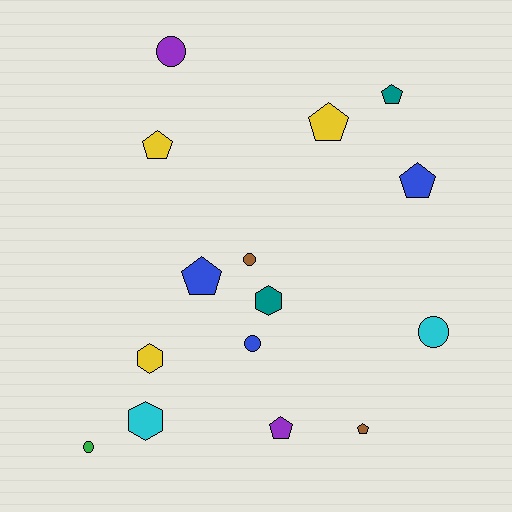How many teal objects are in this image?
There are 2 teal objects.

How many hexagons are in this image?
There are 3 hexagons.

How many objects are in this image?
There are 15 objects.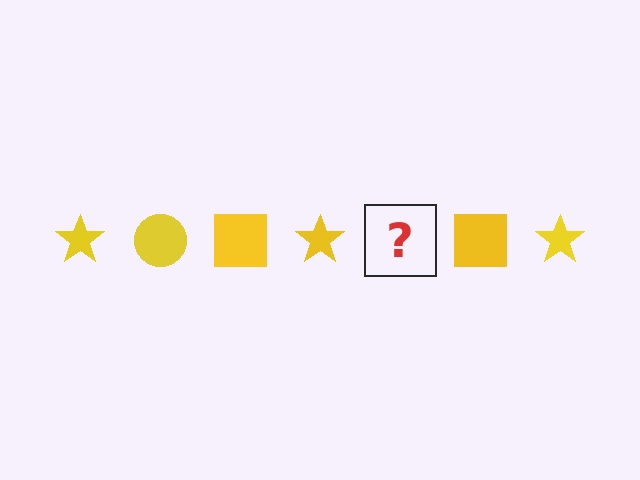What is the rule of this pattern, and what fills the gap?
The rule is that the pattern cycles through star, circle, square shapes in yellow. The gap should be filled with a yellow circle.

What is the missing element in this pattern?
The missing element is a yellow circle.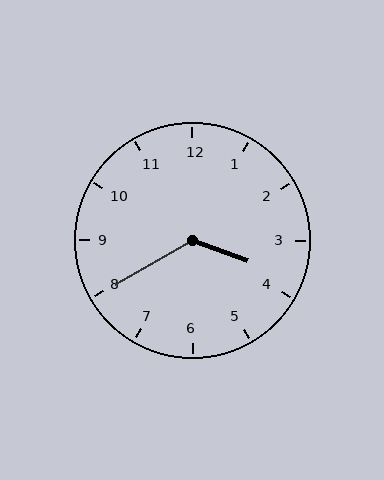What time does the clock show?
3:40.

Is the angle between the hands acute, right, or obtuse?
It is obtuse.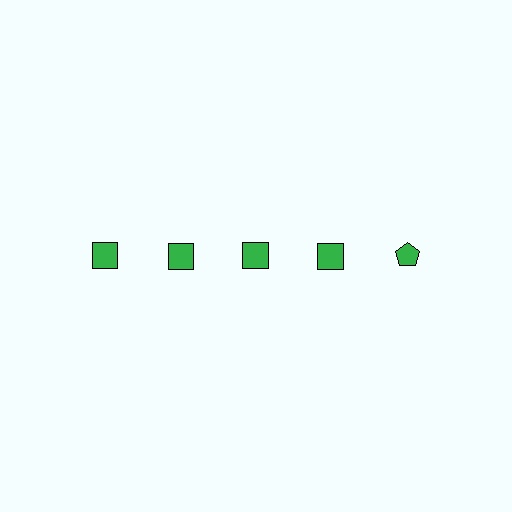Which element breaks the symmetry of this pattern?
The green pentagon in the top row, rightmost column breaks the symmetry. All other shapes are green squares.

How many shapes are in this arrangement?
There are 5 shapes arranged in a grid pattern.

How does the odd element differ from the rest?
It has a different shape: pentagon instead of square.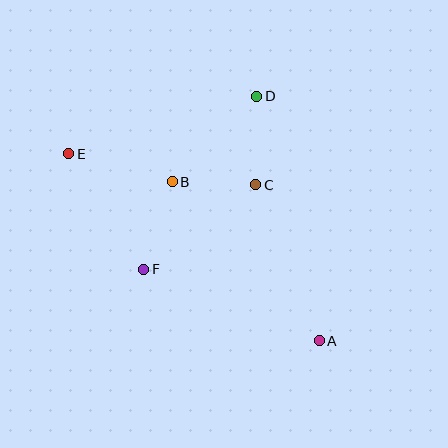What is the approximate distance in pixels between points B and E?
The distance between B and E is approximately 108 pixels.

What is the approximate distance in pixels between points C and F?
The distance between C and F is approximately 140 pixels.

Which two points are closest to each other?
Points B and C are closest to each other.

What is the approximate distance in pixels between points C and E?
The distance between C and E is approximately 190 pixels.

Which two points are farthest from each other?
Points A and E are farthest from each other.